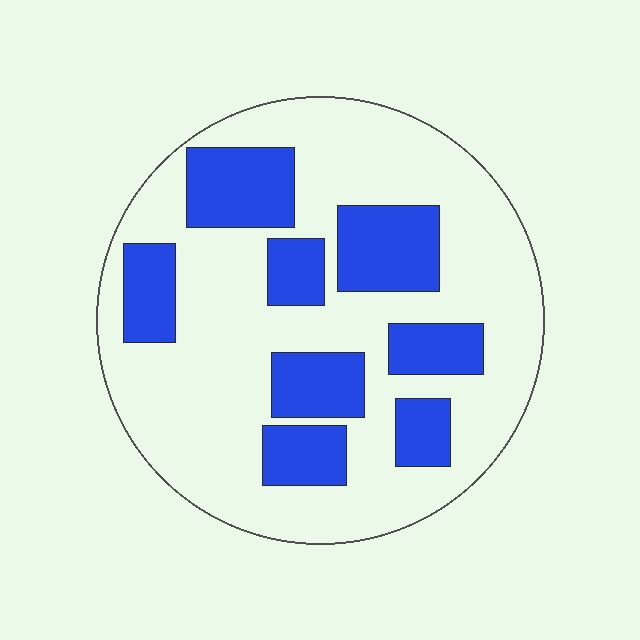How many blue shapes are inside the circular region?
8.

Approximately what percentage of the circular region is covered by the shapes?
Approximately 30%.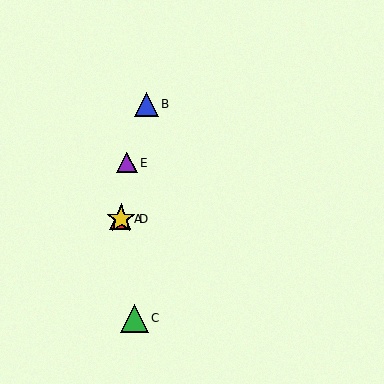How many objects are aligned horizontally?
2 objects (A, D) are aligned horizontally.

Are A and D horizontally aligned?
Yes, both are at y≈219.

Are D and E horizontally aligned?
No, D is at y≈219 and E is at y≈163.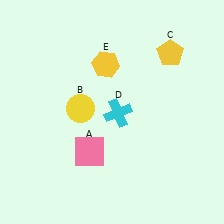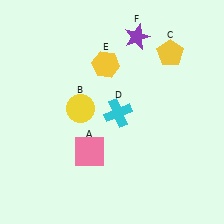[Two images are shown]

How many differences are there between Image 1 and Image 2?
There is 1 difference between the two images.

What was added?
A purple star (F) was added in Image 2.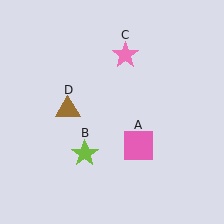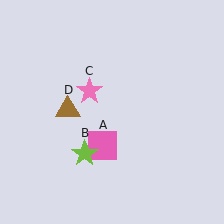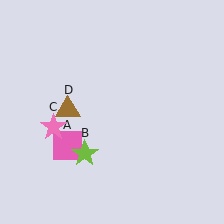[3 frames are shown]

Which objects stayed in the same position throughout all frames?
Lime star (object B) and brown triangle (object D) remained stationary.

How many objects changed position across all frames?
2 objects changed position: pink square (object A), pink star (object C).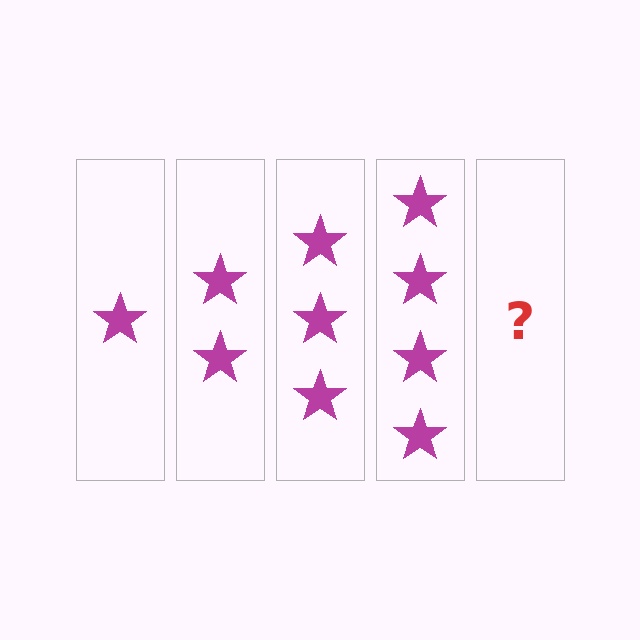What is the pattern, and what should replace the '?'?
The pattern is that each step adds one more star. The '?' should be 5 stars.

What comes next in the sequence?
The next element should be 5 stars.